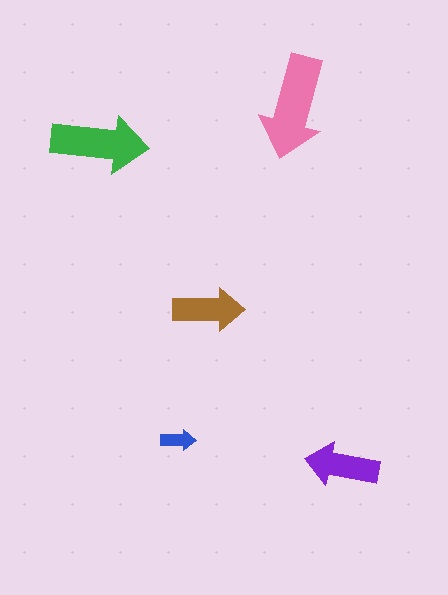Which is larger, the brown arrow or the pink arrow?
The pink one.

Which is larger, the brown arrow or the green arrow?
The green one.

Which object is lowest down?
The purple arrow is bottommost.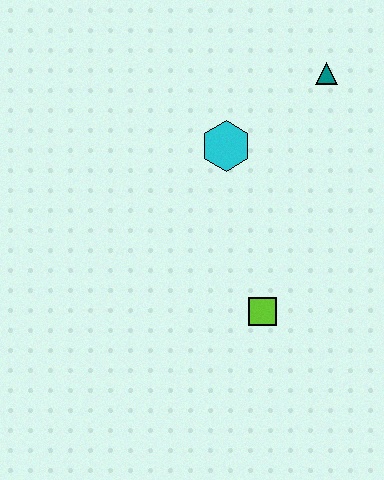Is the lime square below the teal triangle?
Yes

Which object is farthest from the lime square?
The teal triangle is farthest from the lime square.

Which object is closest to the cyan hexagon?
The teal triangle is closest to the cyan hexagon.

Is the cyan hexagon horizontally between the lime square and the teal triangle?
No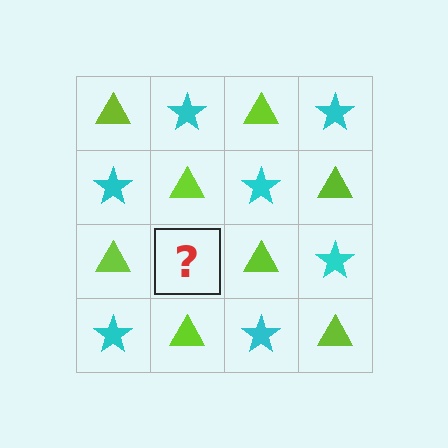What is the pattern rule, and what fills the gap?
The rule is that it alternates lime triangle and cyan star in a checkerboard pattern. The gap should be filled with a cyan star.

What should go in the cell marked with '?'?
The missing cell should contain a cyan star.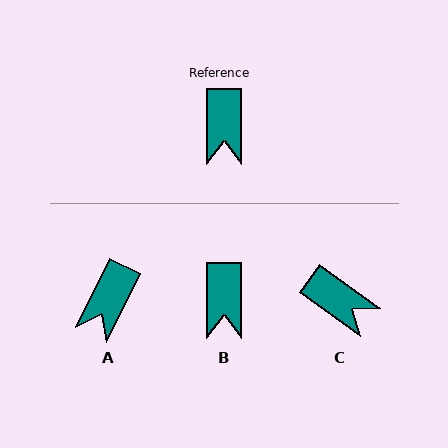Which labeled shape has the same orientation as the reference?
B.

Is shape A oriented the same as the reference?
No, it is off by about 26 degrees.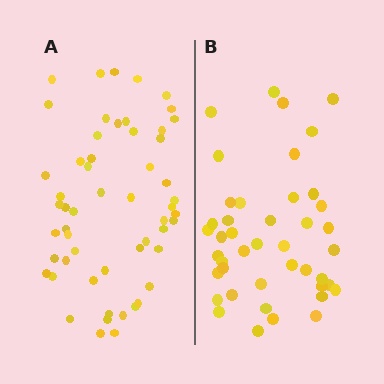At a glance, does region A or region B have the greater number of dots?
Region A (the left region) has more dots.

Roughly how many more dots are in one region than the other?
Region A has roughly 12 or so more dots than region B.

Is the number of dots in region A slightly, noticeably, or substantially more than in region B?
Region A has noticeably more, but not dramatically so. The ratio is roughly 1.3 to 1.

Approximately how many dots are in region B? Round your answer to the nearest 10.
About 40 dots. (The exact count is 43, which rounds to 40.)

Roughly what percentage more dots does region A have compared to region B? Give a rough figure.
About 30% more.